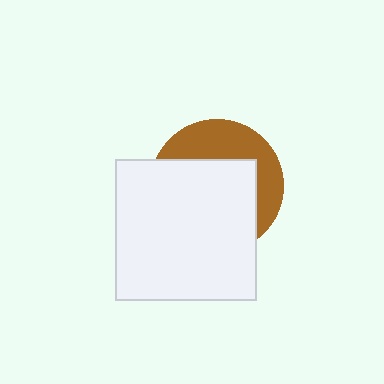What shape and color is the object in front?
The object in front is a white square.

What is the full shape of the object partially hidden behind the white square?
The partially hidden object is a brown circle.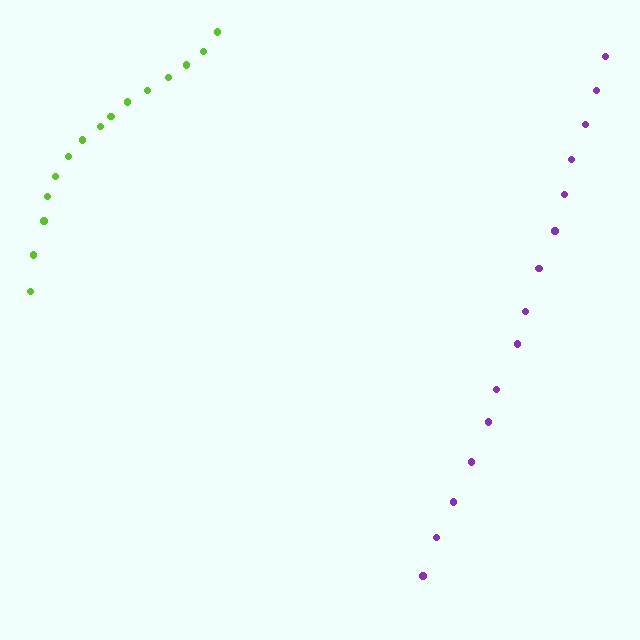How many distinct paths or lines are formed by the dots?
There are 2 distinct paths.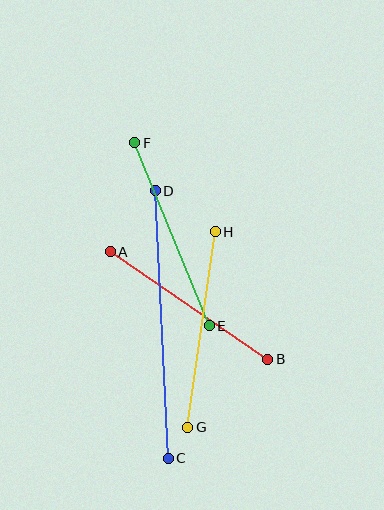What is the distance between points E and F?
The distance is approximately 197 pixels.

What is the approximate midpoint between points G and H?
The midpoint is at approximately (202, 329) pixels.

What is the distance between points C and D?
The distance is approximately 268 pixels.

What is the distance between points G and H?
The distance is approximately 197 pixels.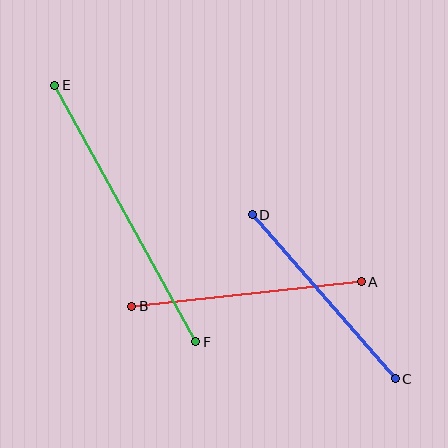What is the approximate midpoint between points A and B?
The midpoint is at approximately (246, 294) pixels.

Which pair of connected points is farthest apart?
Points E and F are farthest apart.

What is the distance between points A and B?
The distance is approximately 231 pixels.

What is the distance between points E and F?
The distance is approximately 293 pixels.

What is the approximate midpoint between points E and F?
The midpoint is at approximately (125, 214) pixels.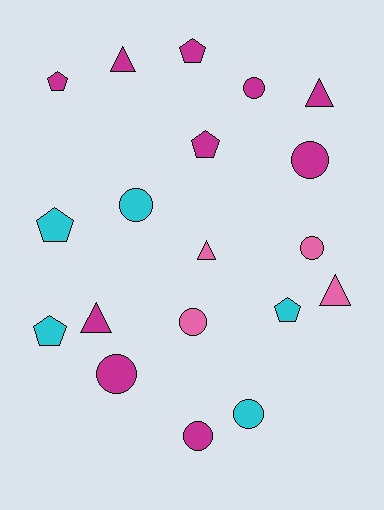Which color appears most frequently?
Magenta, with 10 objects.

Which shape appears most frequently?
Circle, with 8 objects.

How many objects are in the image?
There are 19 objects.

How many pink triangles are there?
There are 2 pink triangles.